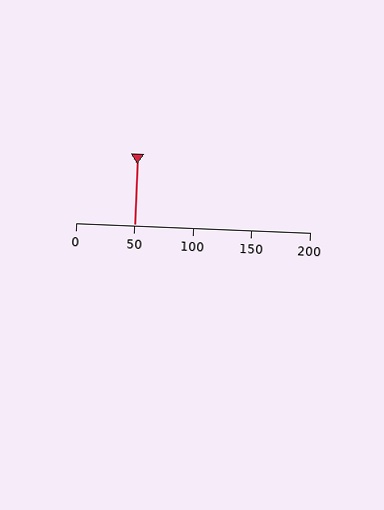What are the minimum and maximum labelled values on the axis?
The axis runs from 0 to 200.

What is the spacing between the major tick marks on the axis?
The major ticks are spaced 50 apart.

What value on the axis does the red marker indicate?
The marker indicates approximately 50.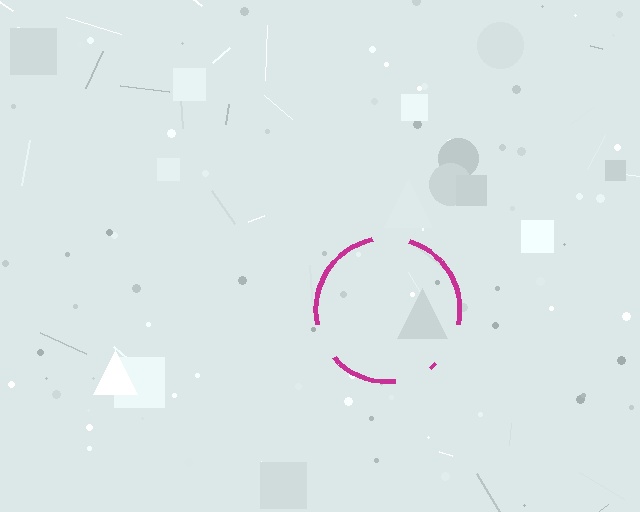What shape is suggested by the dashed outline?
The dashed outline suggests a circle.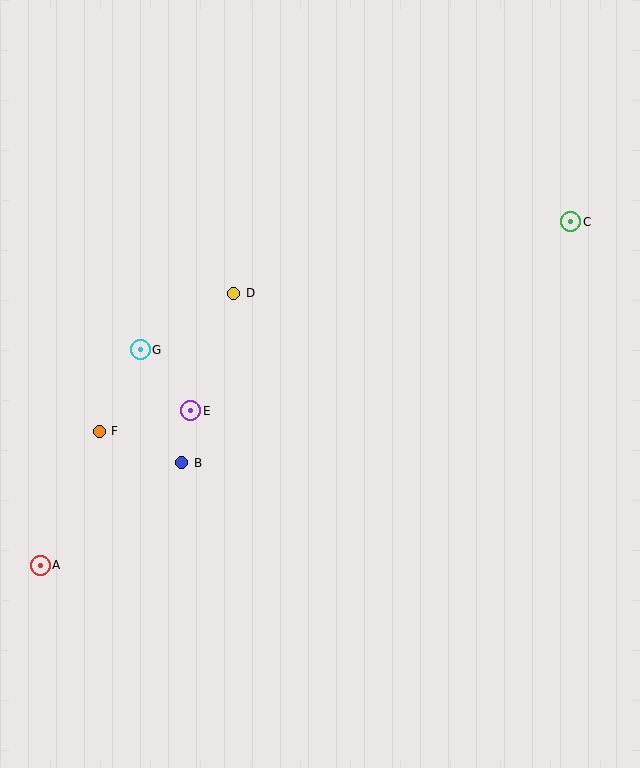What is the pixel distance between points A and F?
The distance between A and F is 146 pixels.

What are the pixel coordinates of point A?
Point A is at (40, 565).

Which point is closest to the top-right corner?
Point C is closest to the top-right corner.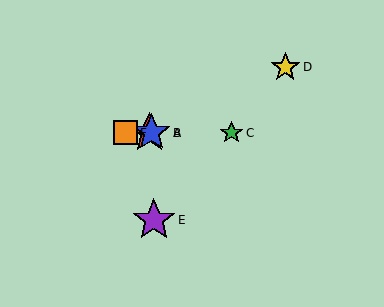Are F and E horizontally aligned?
No, F is at y≈133 and E is at y≈220.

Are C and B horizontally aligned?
Yes, both are at y≈133.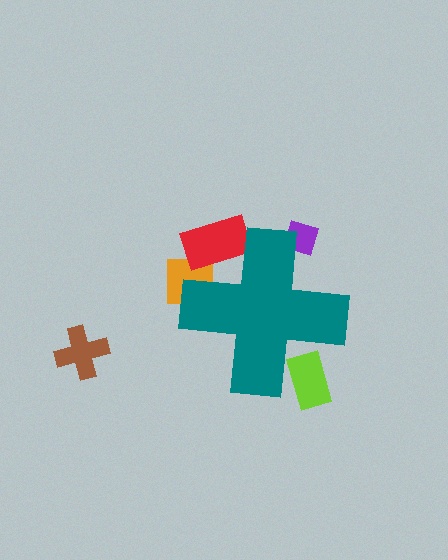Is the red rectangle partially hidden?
Yes, the red rectangle is partially hidden behind the teal cross.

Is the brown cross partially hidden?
No, the brown cross is fully visible.